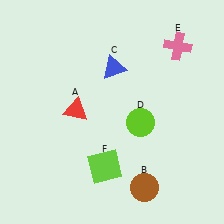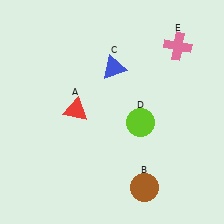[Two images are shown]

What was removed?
The lime square (F) was removed in Image 2.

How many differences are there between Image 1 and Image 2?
There is 1 difference between the two images.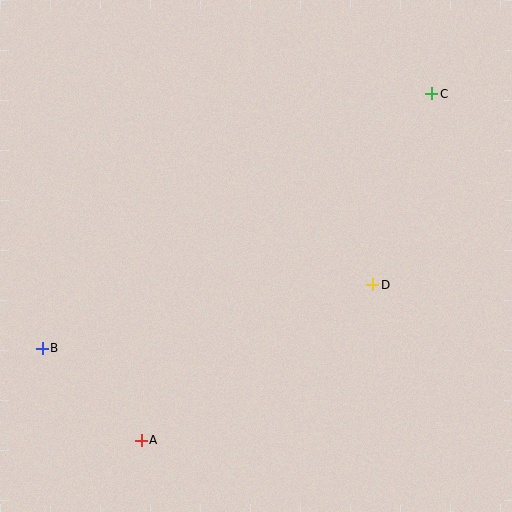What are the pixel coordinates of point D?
Point D is at (373, 285).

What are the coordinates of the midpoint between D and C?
The midpoint between D and C is at (402, 189).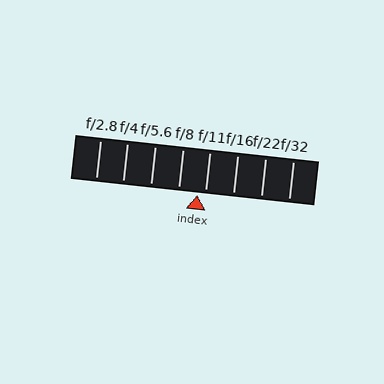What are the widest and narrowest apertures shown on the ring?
The widest aperture shown is f/2.8 and the narrowest is f/32.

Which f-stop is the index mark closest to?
The index mark is closest to f/11.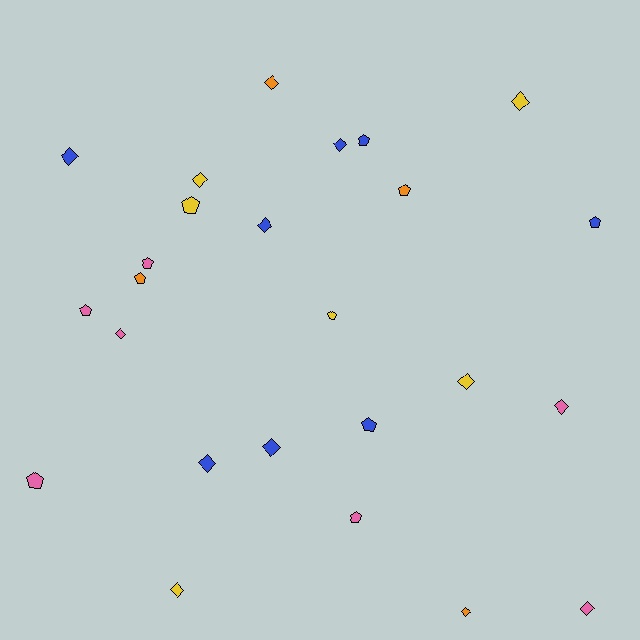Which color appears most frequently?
Blue, with 8 objects.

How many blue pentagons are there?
There are 3 blue pentagons.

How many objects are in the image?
There are 25 objects.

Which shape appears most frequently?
Diamond, with 14 objects.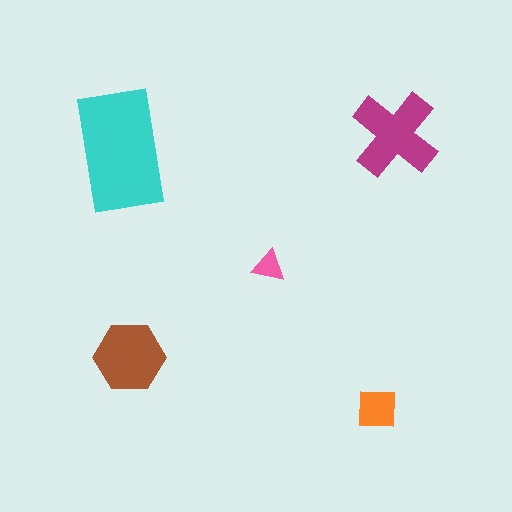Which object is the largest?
The cyan rectangle.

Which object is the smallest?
The pink triangle.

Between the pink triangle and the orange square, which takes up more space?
The orange square.